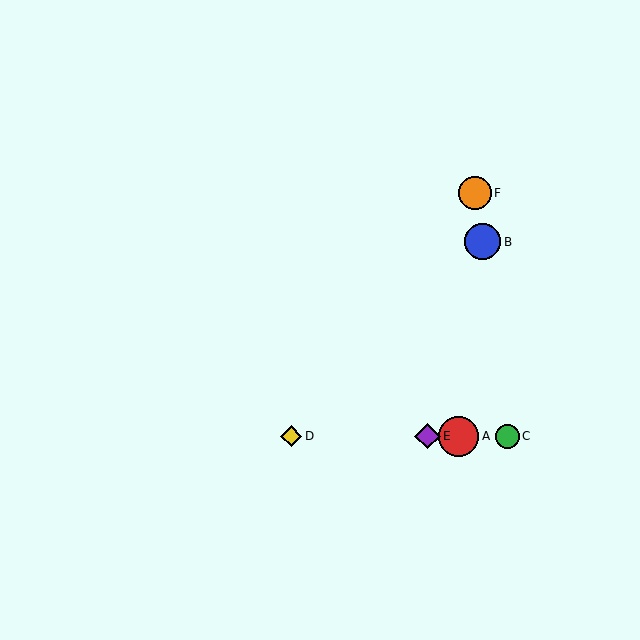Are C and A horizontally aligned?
Yes, both are at y≈436.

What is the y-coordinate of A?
Object A is at y≈436.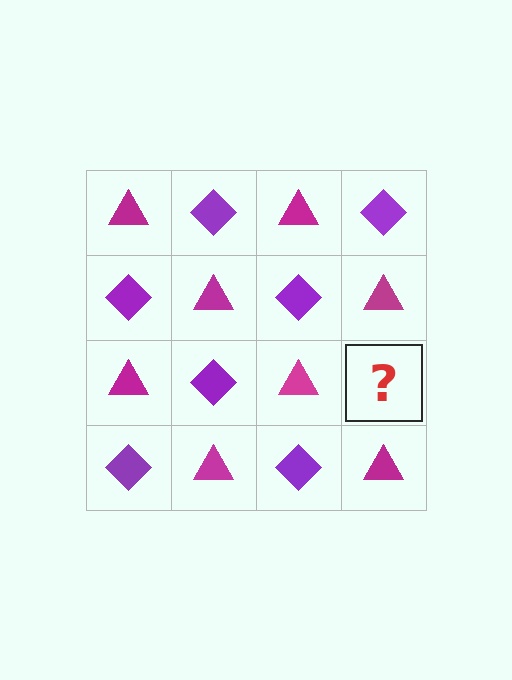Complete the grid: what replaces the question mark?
The question mark should be replaced with a purple diamond.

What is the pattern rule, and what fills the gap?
The rule is that it alternates magenta triangle and purple diamond in a checkerboard pattern. The gap should be filled with a purple diamond.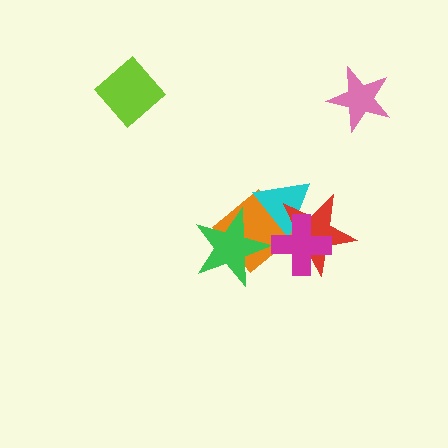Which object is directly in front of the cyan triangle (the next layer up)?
The red star is directly in front of the cyan triangle.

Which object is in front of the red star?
The magenta cross is in front of the red star.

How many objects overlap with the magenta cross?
3 objects overlap with the magenta cross.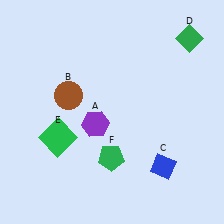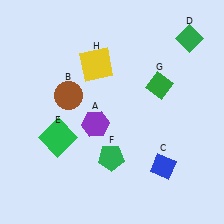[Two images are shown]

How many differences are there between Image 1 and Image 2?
There are 2 differences between the two images.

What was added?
A green diamond (G), a yellow square (H) were added in Image 2.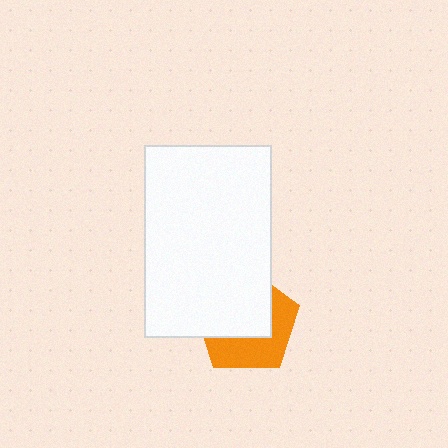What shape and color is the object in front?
The object in front is a white rectangle.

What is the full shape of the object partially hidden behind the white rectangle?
The partially hidden object is an orange pentagon.